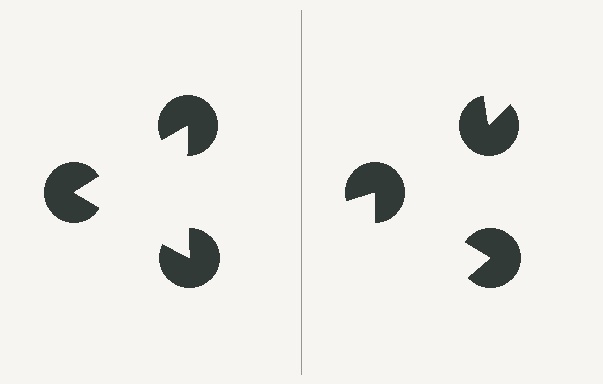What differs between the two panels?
The pac-man discs are positioned identically on both sides; only the wedge orientations differ. On the left they align to a triangle; on the right they are misaligned.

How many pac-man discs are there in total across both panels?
6 — 3 on each side.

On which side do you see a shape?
An illusory triangle appears on the left side. On the right side the wedge cuts are rotated, so no coherent shape forms.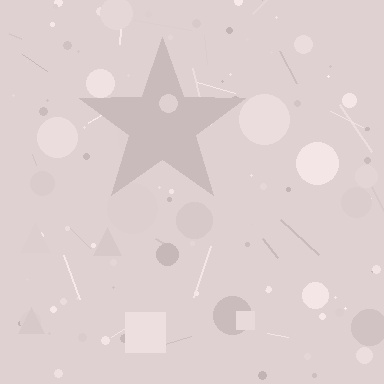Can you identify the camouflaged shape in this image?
The camouflaged shape is a star.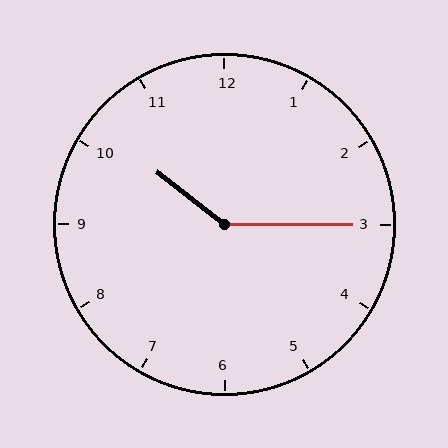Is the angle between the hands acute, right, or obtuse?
It is obtuse.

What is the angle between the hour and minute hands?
Approximately 142 degrees.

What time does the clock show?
10:15.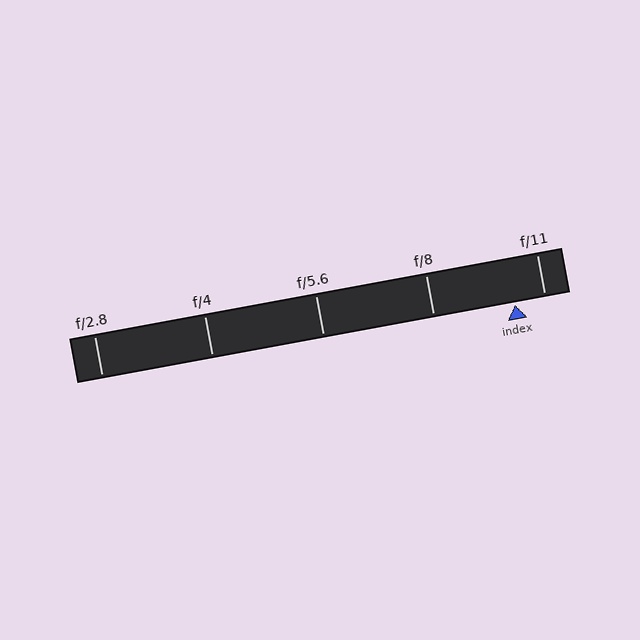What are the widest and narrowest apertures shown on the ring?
The widest aperture shown is f/2.8 and the narrowest is f/11.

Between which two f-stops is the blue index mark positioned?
The index mark is between f/8 and f/11.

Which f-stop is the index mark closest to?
The index mark is closest to f/11.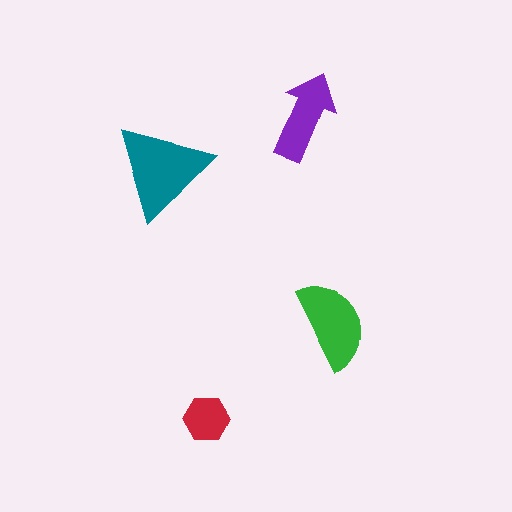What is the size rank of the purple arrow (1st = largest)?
3rd.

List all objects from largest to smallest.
The teal triangle, the green semicircle, the purple arrow, the red hexagon.